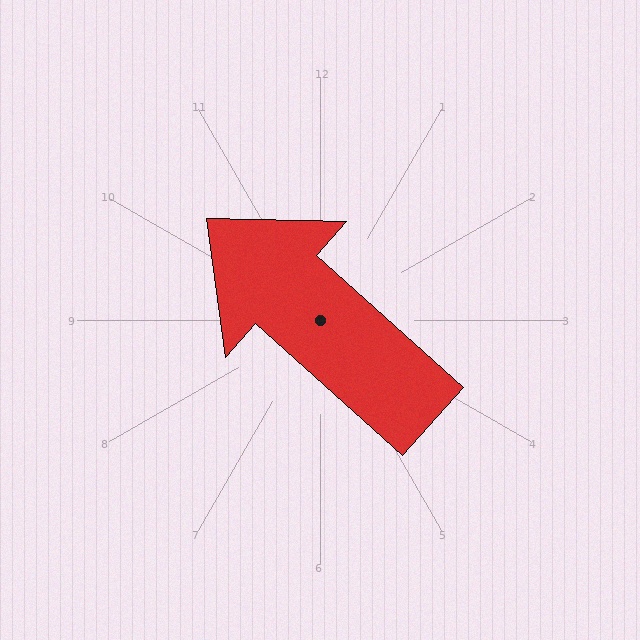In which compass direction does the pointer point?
Northwest.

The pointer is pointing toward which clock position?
Roughly 10 o'clock.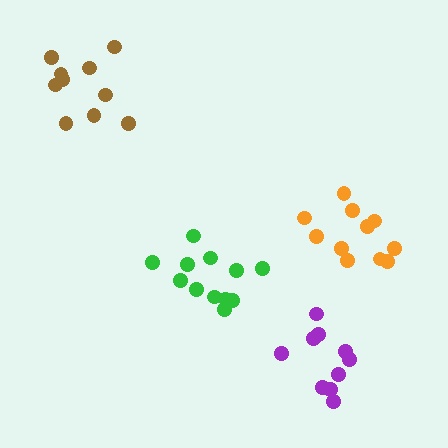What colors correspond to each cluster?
The clusters are colored: green, orange, purple, brown.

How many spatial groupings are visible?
There are 4 spatial groupings.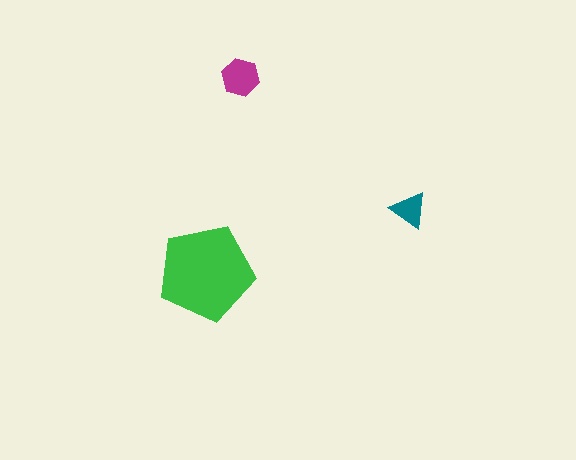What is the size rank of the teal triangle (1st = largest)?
3rd.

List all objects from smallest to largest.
The teal triangle, the magenta hexagon, the green pentagon.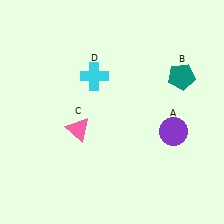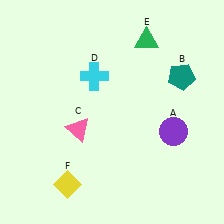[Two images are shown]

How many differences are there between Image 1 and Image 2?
There are 2 differences between the two images.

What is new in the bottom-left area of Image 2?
A yellow diamond (F) was added in the bottom-left area of Image 2.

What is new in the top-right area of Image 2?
A green triangle (E) was added in the top-right area of Image 2.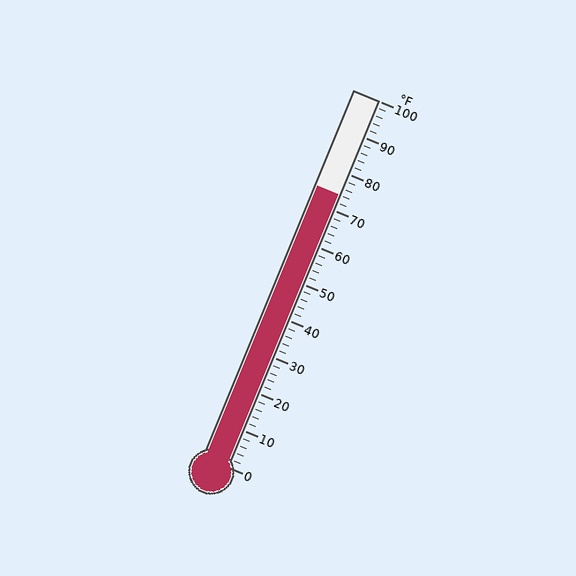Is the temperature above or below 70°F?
The temperature is above 70°F.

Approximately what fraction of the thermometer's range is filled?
The thermometer is filled to approximately 75% of its range.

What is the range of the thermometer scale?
The thermometer scale ranges from 0°F to 100°F.